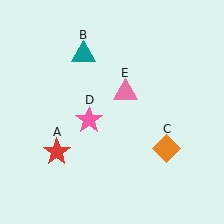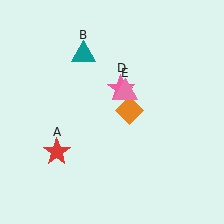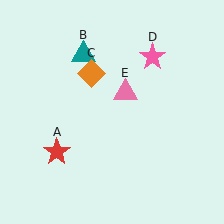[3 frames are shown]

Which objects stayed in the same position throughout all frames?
Red star (object A) and teal triangle (object B) and pink triangle (object E) remained stationary.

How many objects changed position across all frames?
2 objects changed position: orange diamond (object C), pink star (object D).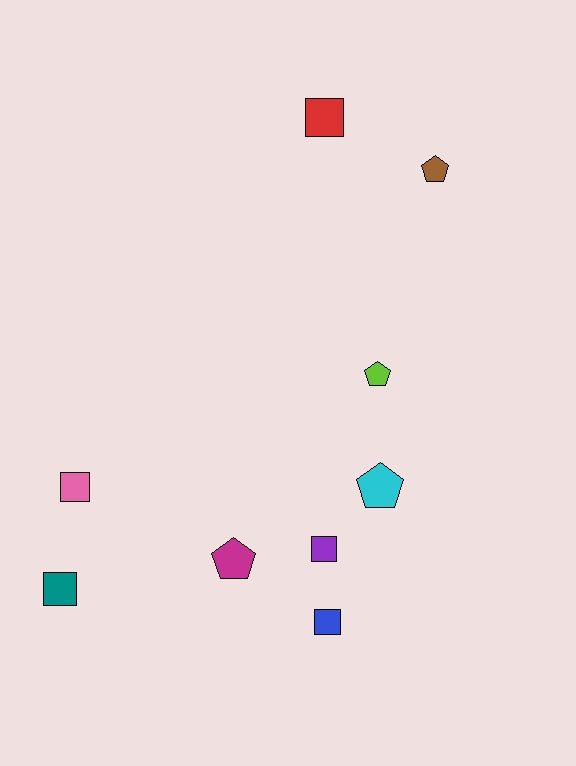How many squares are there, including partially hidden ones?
There are 5 squares.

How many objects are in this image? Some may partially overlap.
There are 9 objects.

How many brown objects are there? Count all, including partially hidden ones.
There is 1 brown object.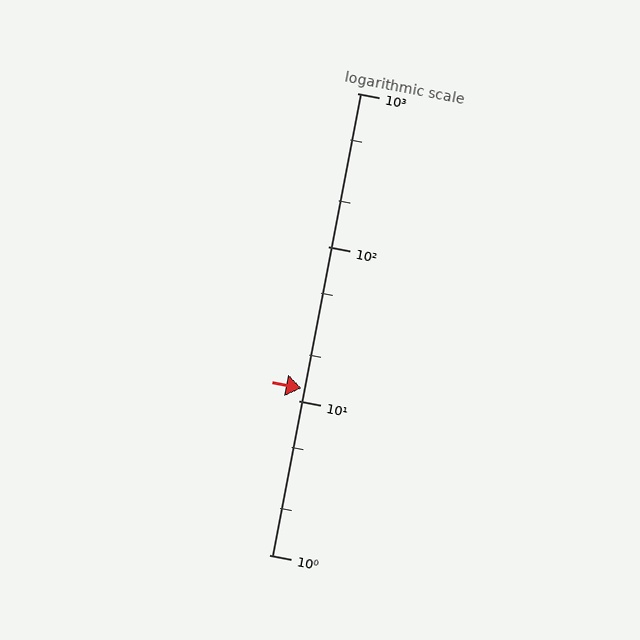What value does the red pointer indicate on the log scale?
The pointer indicates approximately 12.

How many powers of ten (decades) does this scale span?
The scale spans 3 decades, from 1 to 1000.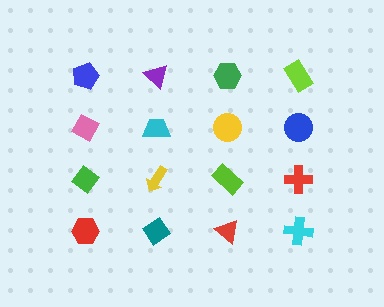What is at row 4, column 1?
A red hexagon.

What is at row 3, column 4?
A red cross.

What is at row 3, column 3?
A lime rectangle.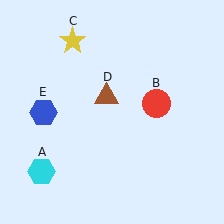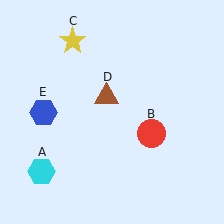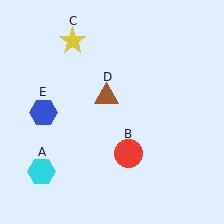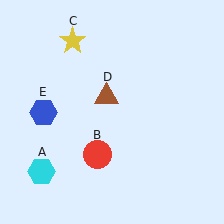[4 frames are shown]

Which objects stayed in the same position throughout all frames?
Cyan hexagon (object A) and yellow star (object C) and brown triangle (object D) and blue hexagon (object E) remained stationary.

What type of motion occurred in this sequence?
The red circle (object B) rotated clockwise around the center of the scene.